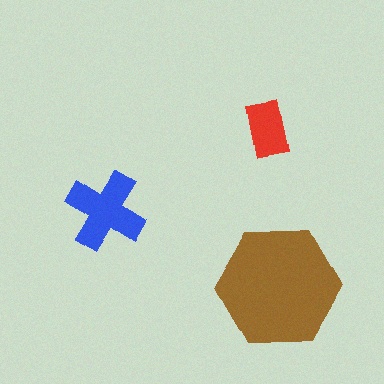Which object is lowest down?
The brown hexagon is bottommost.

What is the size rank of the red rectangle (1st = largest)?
3rd.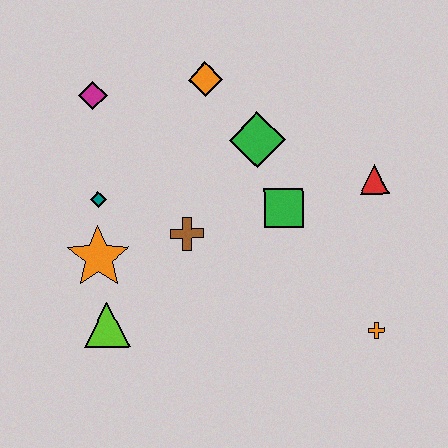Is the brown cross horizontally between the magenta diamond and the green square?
Yes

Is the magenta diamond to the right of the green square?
No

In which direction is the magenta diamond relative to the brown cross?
The magenta diamond is above the brown cross.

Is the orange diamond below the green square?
No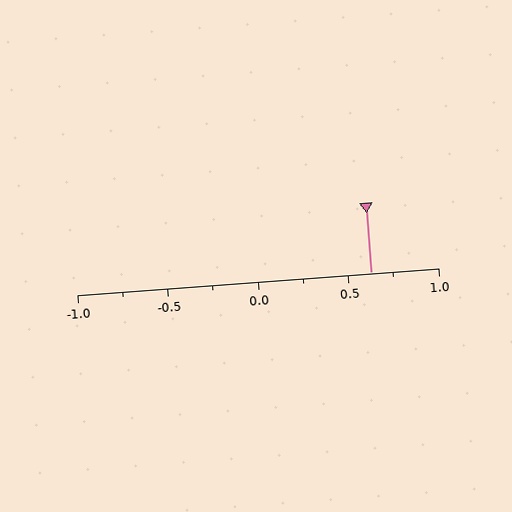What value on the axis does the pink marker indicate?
The marker indicates approximately 0.62.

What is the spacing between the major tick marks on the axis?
The major ticks are spaced 0.5 apart.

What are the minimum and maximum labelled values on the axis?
The axis runs from -1.0 to 1.0.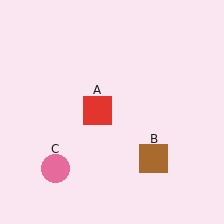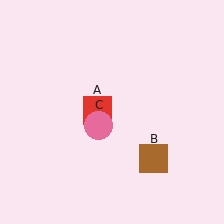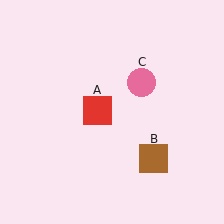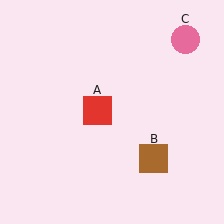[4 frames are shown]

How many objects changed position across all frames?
1 object changed position: pink circle (object C).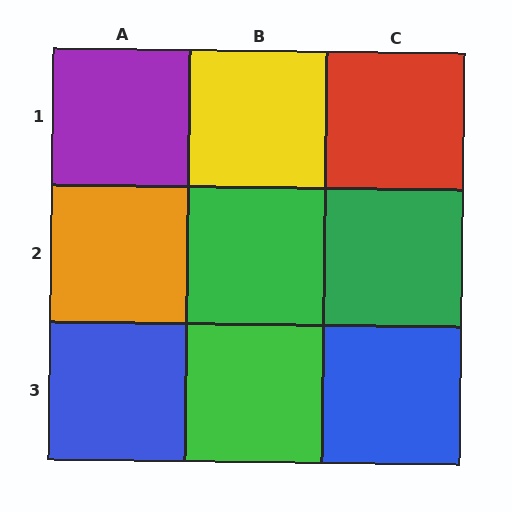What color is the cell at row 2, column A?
Orange.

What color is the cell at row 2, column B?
Green.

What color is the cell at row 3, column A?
Blue.